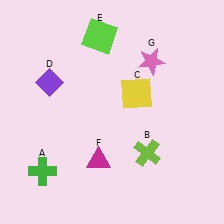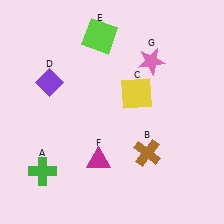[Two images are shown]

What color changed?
The cross (B) changed from lime in Image 1 to brown in Image 2.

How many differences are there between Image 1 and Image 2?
There is 1 difference between the two images.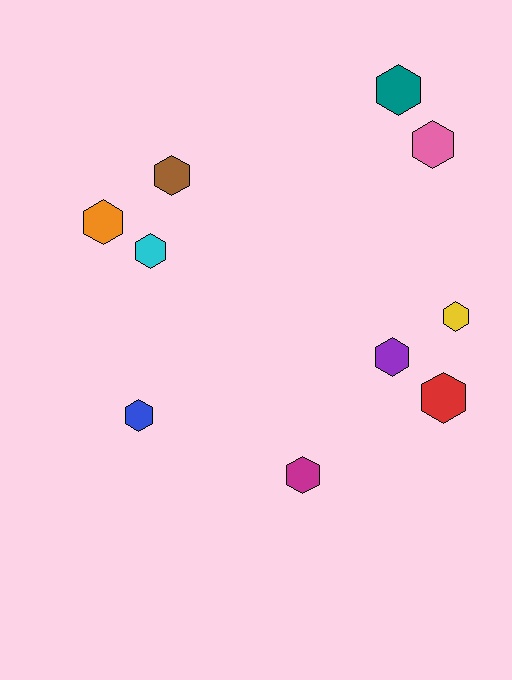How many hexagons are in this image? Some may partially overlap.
There are 10 hexagons.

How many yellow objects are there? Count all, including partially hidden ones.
There is 1 yellow object.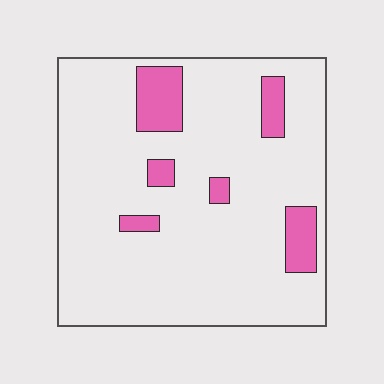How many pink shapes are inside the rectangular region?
6.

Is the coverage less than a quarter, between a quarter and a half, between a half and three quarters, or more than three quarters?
Less than a quarter.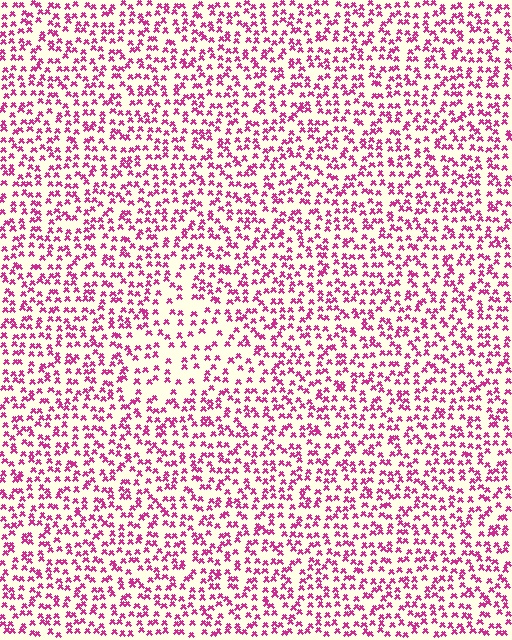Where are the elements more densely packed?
The elements are more densely packed outside the triangle boundary.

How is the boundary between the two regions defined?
The boundary is defined by a change in element density (approximately 1.7x ratio). All elements are the same color, size, and shape.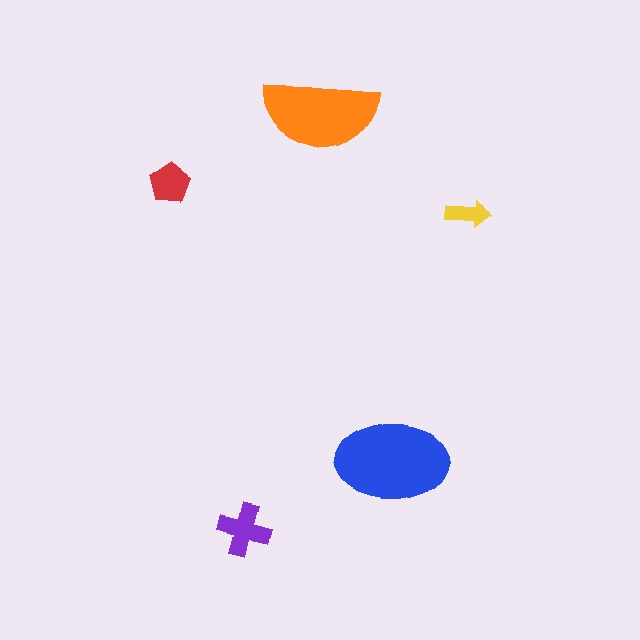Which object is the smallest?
The yellow arrow.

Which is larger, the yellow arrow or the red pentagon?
The red pentagon.